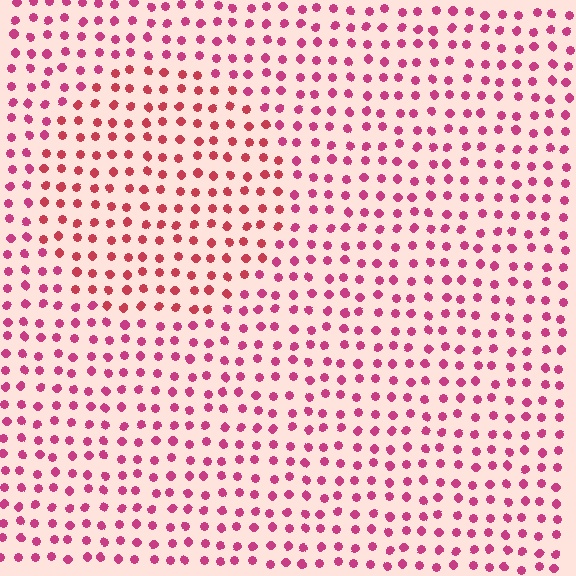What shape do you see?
I see a circle.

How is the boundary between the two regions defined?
The boundary is defined purely by a slight shift in hue (about 23 degrees). Spacing, size, and orientation are identical on both sides.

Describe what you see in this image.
The image is filled with small magenta elements in a uniform arrangement. A circle-shaped region is visible where the elements are tinted to a slightly different hue, forming a subtle color boundary.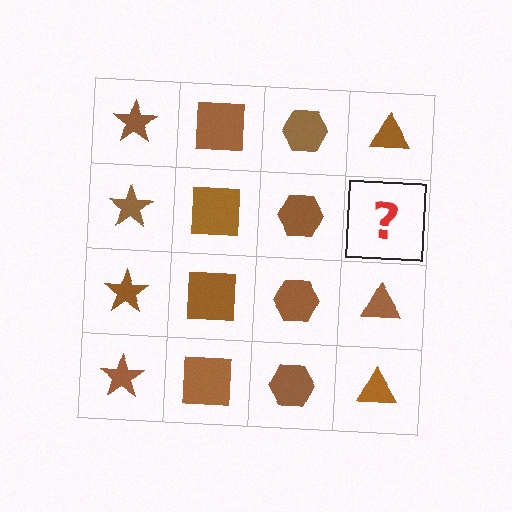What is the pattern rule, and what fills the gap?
The rule is that each column has a consistent shape. The gap should be filled with a brown triangle.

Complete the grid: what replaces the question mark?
The question mark should be replaced with a brown triangle.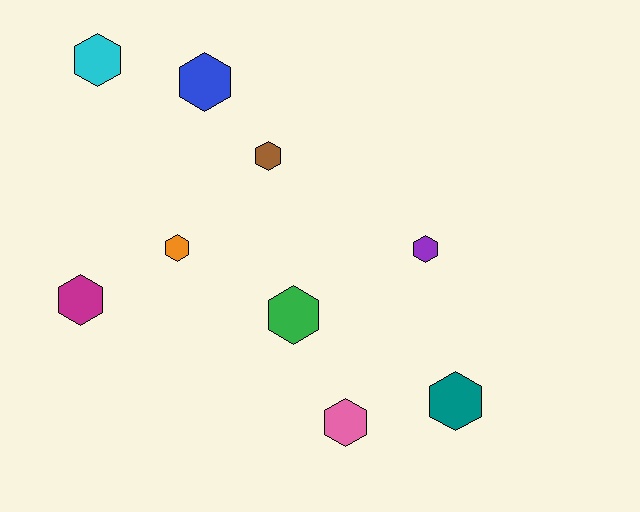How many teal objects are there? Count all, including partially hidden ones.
There is 1 teal object.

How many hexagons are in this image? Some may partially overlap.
There are 9 hexagons.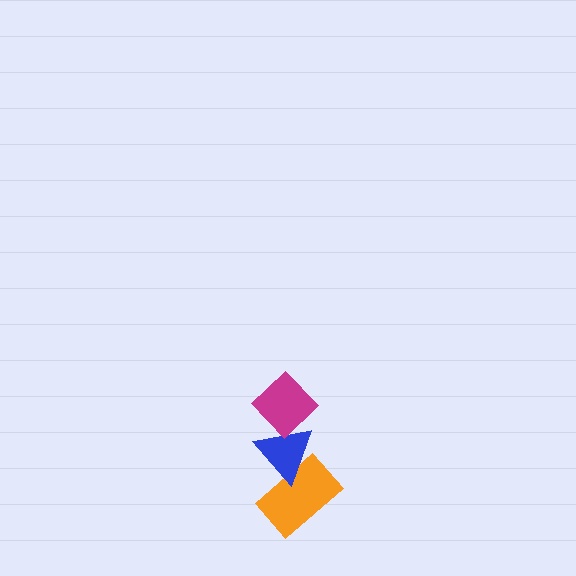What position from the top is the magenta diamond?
The magenta diamond is 1st from the top.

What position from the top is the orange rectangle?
The orange rectangle is 3rd from the top.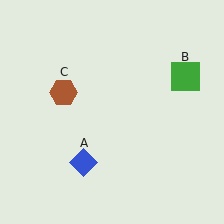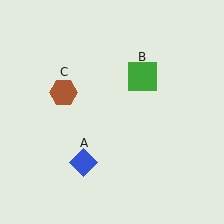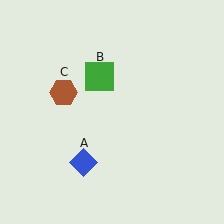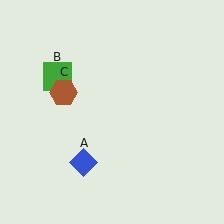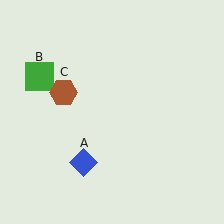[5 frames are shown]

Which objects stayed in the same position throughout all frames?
Blue diamond (object A) and brown hexagon (object C) remained stationary.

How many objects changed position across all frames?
1 object changed position: green square (object B).